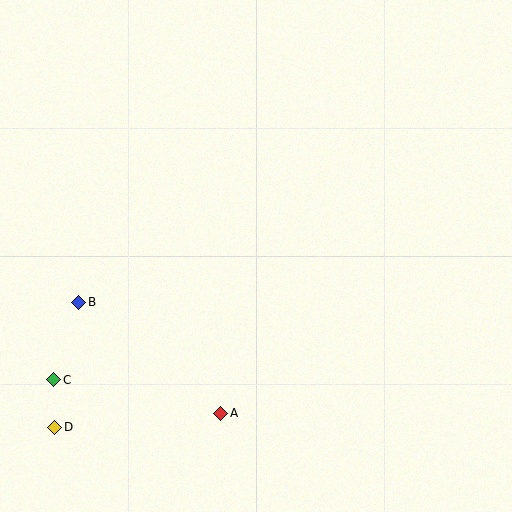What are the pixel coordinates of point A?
Point A is at (221, 413).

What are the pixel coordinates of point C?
Point C is at (54, 380).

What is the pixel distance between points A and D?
The distance between A and D is 167 pixels.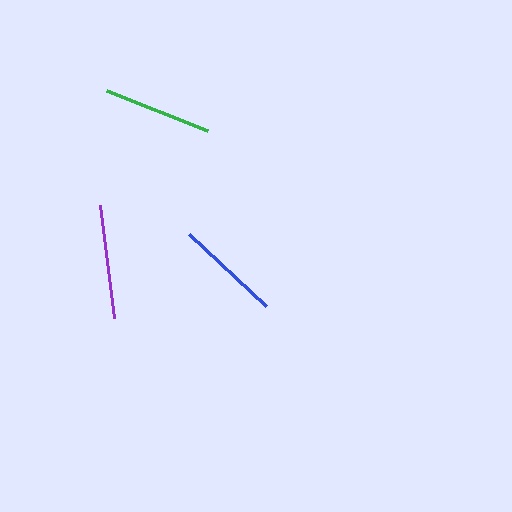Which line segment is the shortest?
The blue line is the shortest at approximately 105 pixels.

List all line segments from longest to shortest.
From longest to shortest: purple, green, blue.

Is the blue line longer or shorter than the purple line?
The purple line is longer than the blue line.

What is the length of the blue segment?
The blue segment is approximately 105 pixels long.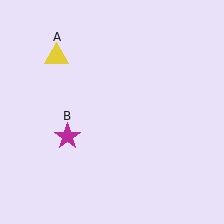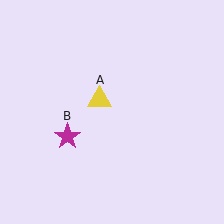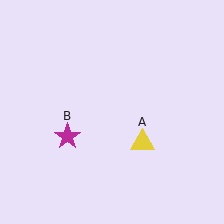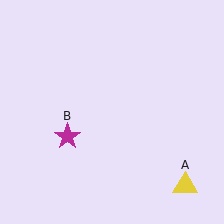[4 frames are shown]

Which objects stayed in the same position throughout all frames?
Magenta star (object B) remained stationary.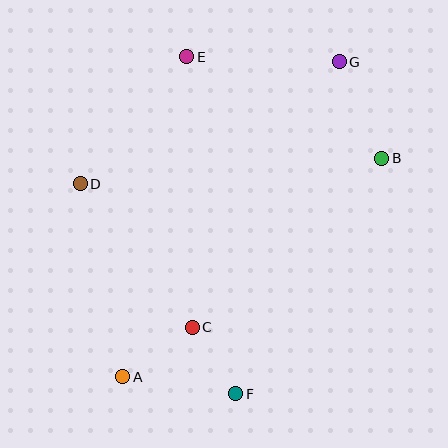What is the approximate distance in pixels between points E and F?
The distance between E and F is approximately 341 pixels.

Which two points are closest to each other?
Points C and F are closest to each other.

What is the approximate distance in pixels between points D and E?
The distance between D and E is approximately 166 pixels.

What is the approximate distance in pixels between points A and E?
The distance between A and E is approximately 327 pixels.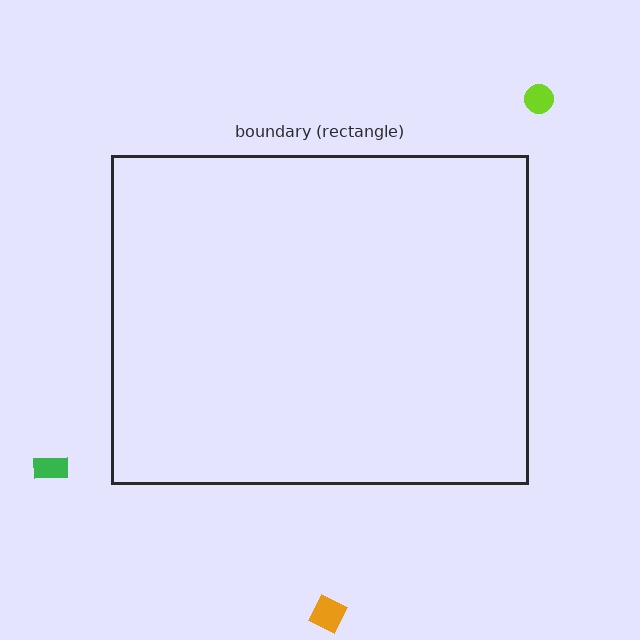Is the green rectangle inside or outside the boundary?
Outside.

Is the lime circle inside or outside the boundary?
Outside.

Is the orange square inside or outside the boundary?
Outside.